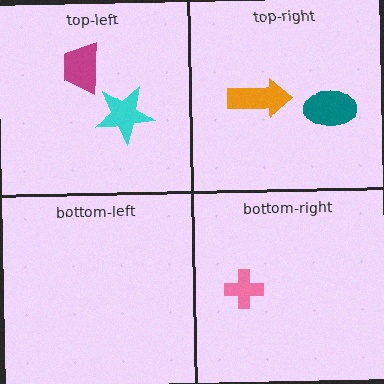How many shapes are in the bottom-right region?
1.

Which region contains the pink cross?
The bottom-right region.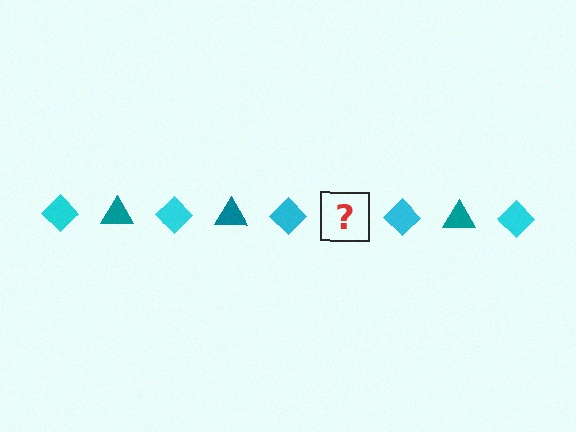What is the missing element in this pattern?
The missing element is a teal triangle.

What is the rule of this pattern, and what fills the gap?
The rule is that the pattern alternates between cyan diamond and teal triangle. The gap should be filled with a teal triangle.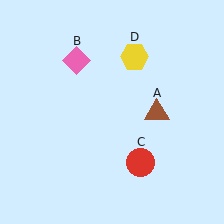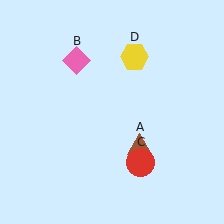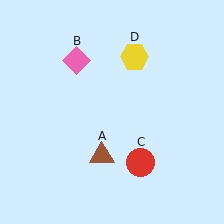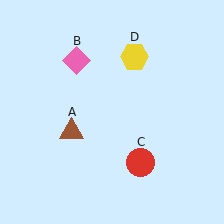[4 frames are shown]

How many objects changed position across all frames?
1 object changed position: brown triangle (object A).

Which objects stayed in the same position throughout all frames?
Pink diamond (object B) and red circle (object C) and yellow hexagon (object D) remained stationary.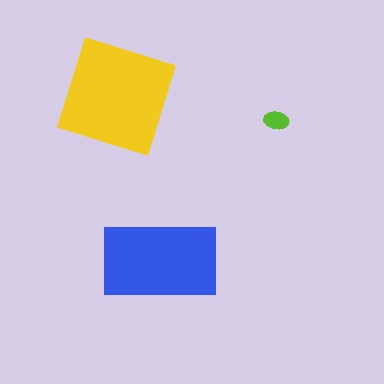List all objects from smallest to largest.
The lime ellipse, the blue rectangle, the yellow square.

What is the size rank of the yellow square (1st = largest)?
1st.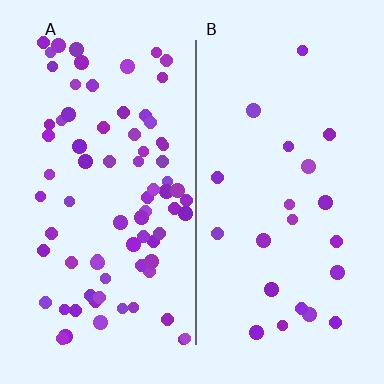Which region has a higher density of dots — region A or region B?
A (the left).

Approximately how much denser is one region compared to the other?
Approximately 3.5× — region A over region B.